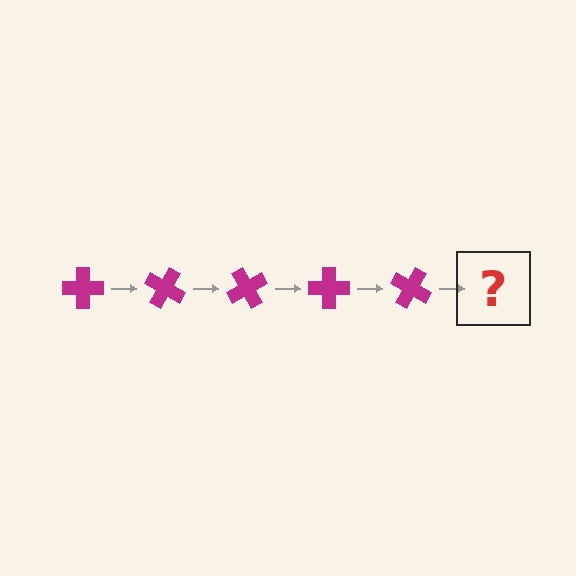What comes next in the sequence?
The next element should be a magenta cross rotated 150 degrees.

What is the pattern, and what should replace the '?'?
The pattern is that the cross rotates 30 degrees each step. The '?' should be a magenta cross rotated 150 degrees.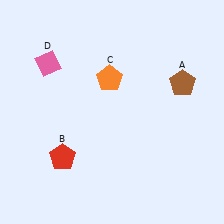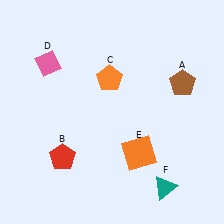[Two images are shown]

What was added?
An orange square (E), a teal triangle (F) were added in Image 2.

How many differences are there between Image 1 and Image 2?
There are 2 differences between the two images.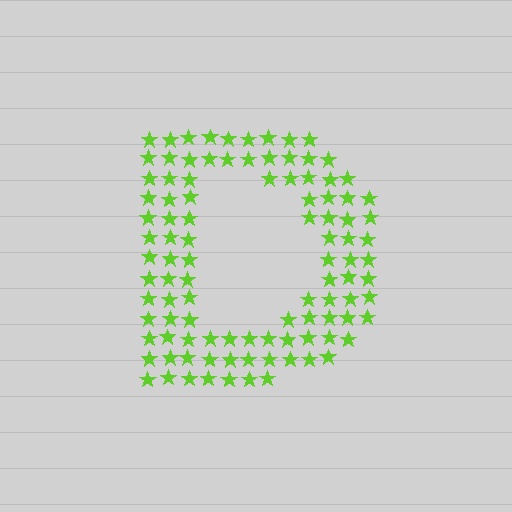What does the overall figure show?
The overall figure shows the letter D.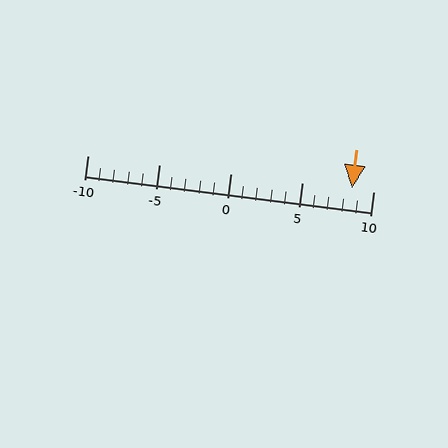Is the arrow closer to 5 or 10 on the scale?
The arrow is closer to 10.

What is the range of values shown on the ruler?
The ruler shows values from -10 to 10.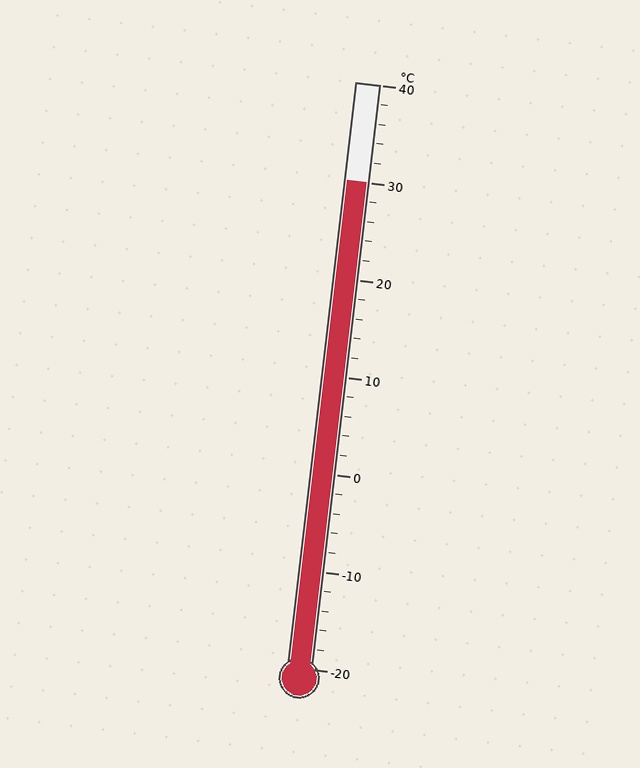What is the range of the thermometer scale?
The thermometer scale ranges from -20°C to 40°C.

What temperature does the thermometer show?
The thermometer shows approximately 30°C.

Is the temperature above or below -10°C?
The temperature is above -10°C.